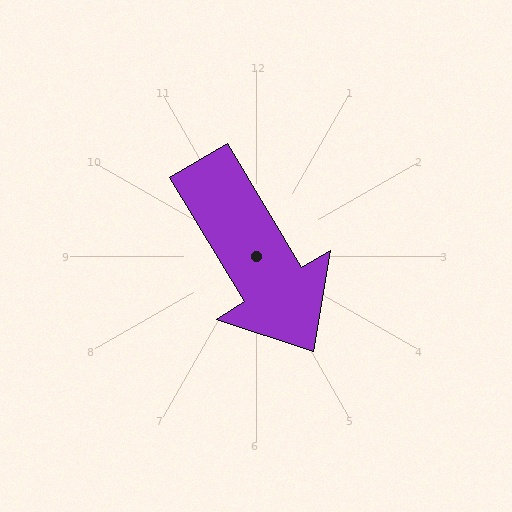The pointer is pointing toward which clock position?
Roughly 5 o'clock.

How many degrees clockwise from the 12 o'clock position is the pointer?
Approximately 149 degrees.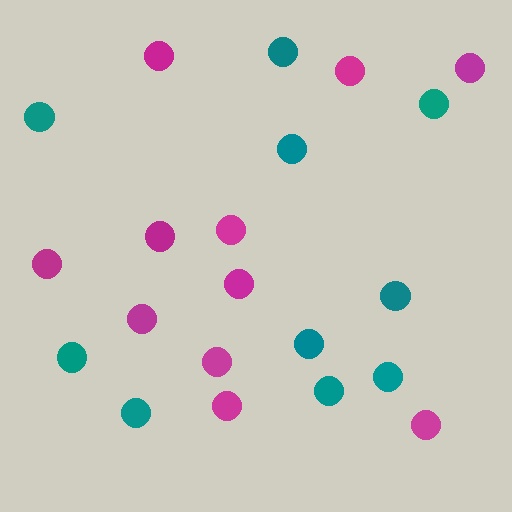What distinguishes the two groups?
There are 2 groups: one group of magenta circles (11) and one group of teal circles (10).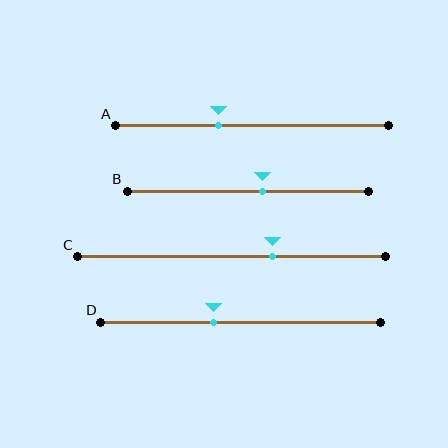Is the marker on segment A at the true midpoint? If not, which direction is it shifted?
No, the marker on segment A is shifted to the left by about 12% of the segment length.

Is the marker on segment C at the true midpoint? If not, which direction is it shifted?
No, the marker on segment C is shifted to the right by about 13% of the segment length.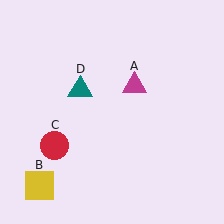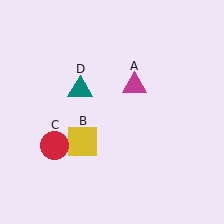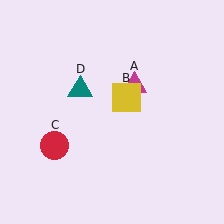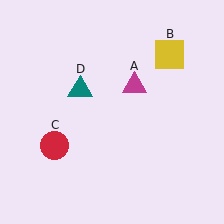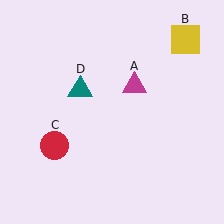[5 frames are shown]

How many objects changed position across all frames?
1 object changed position: yellow square (object B).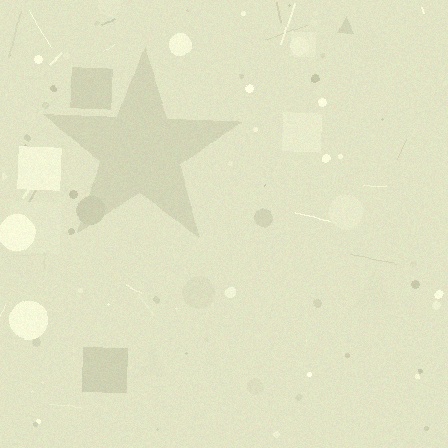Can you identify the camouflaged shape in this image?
The camouflaged shape is a star.